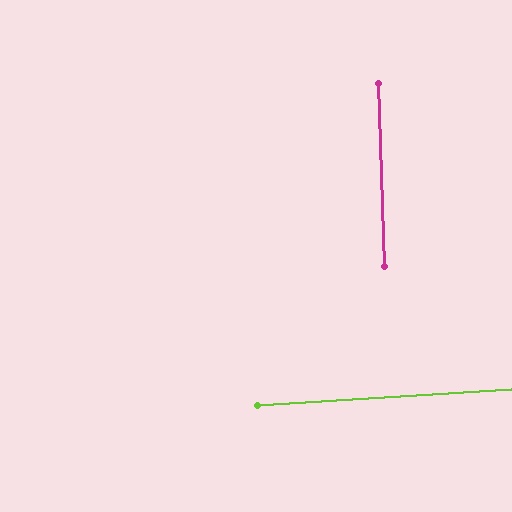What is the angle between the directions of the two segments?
Approximately 88 degrees.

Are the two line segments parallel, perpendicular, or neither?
Perpendicular — they meet at approximately 88°.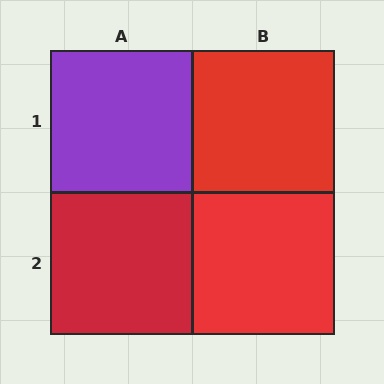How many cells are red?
3 cells are red.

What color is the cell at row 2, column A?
Red.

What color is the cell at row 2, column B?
Red.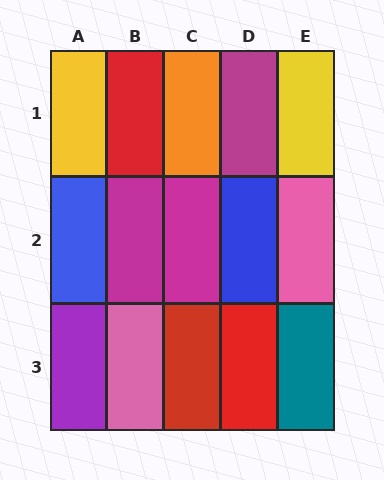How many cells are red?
3 cells are red.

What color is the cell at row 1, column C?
Orange.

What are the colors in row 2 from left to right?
Blue, magenta, magenta, blue, pink.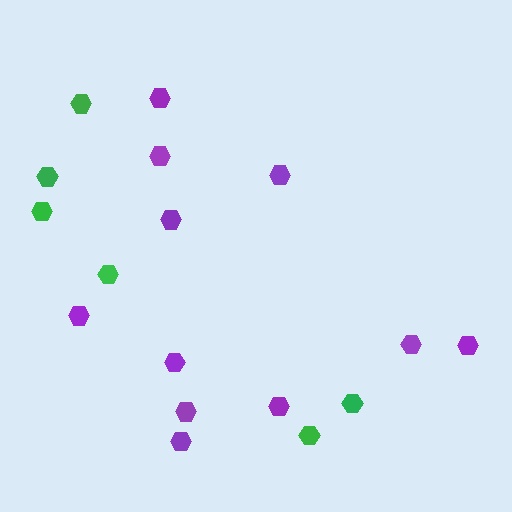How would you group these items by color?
There are 2 groups: one group of purple hexagons (11) and one group of green hexagons (6).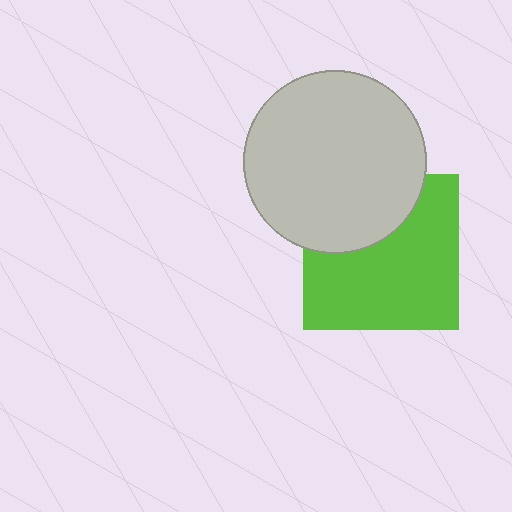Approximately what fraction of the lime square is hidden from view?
Roughly 33% of the lime square is hidden behind the light gray circle.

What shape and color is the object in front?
The object in front is a light gray circle.